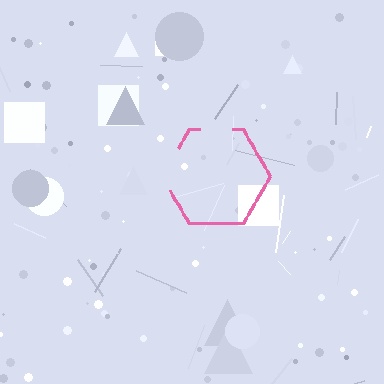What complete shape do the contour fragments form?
The contour fragments form a hexagon.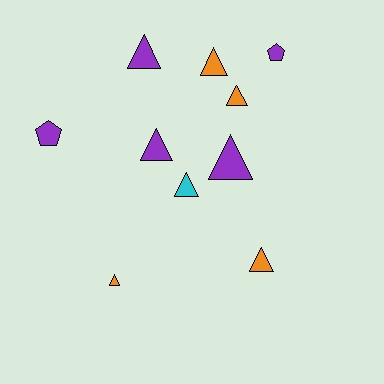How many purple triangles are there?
There are 3 purple triangles.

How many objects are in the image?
There are 10 objects.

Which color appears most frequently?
Purple, with 5 objects.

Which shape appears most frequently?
Triangle, with 8 objects.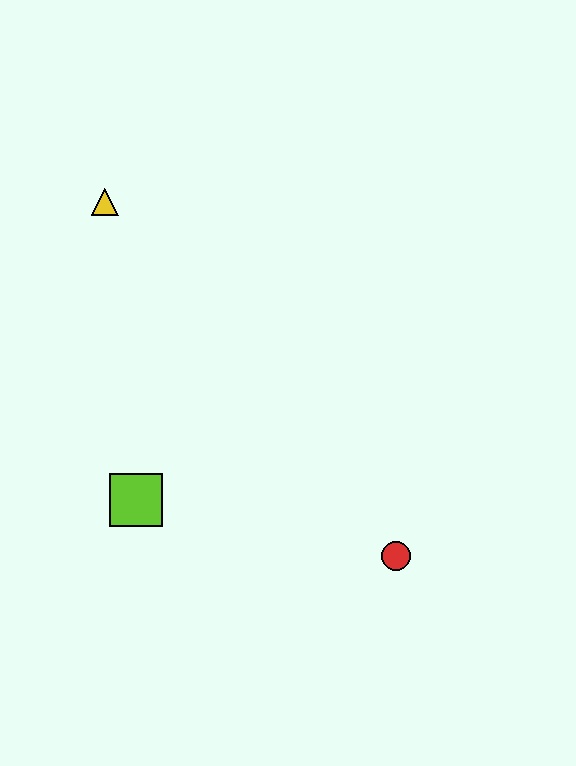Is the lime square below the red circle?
No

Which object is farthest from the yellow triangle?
The red circle is farthest from the yellow triangle.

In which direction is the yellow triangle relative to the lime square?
The yellow triangle is above the lime square.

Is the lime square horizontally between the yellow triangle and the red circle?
Yes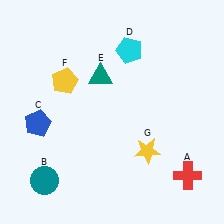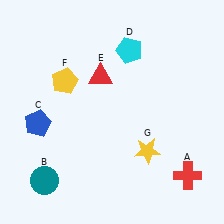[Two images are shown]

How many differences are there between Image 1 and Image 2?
There is 1 difference between the two images.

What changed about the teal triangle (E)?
In Image 1, E is teal. In Image 2, it changed to red.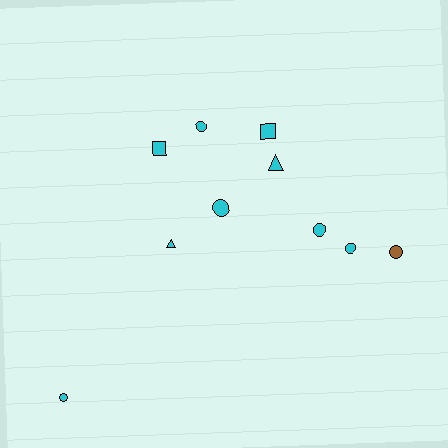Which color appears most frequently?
Cyan, with 9 objects.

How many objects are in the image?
There are 10 objects.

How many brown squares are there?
There are no brown squares.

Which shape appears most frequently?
Circle, with 6 objects.